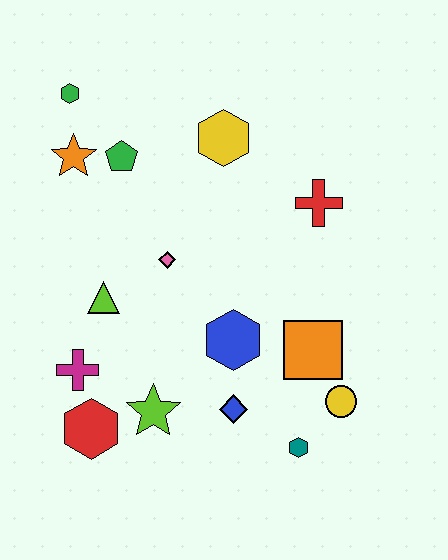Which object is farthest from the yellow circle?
The green hexagon is farthest from the yellow circle.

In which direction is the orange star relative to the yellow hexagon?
The orange star is to the left of the yellow hexagon.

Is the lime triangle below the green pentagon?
Yes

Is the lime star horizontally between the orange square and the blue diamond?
No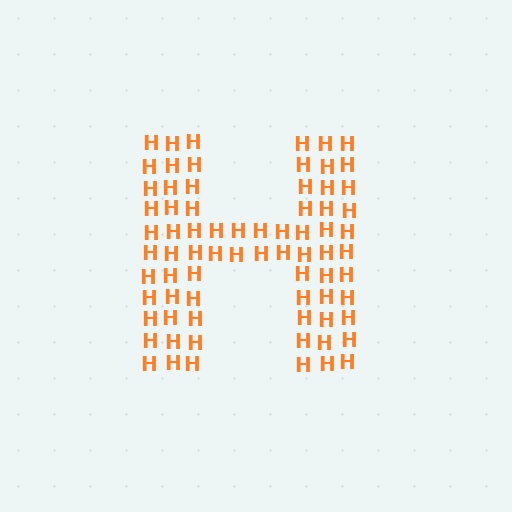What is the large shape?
The large shape is the letter H.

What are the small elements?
The small elements are letter H's.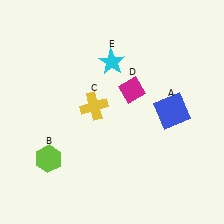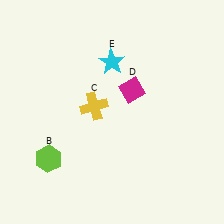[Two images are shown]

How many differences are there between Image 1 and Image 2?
There is 1 difference between the two images.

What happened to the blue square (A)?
The blue square (A) was removed in Image 2. It was in the top-right area of Image 1.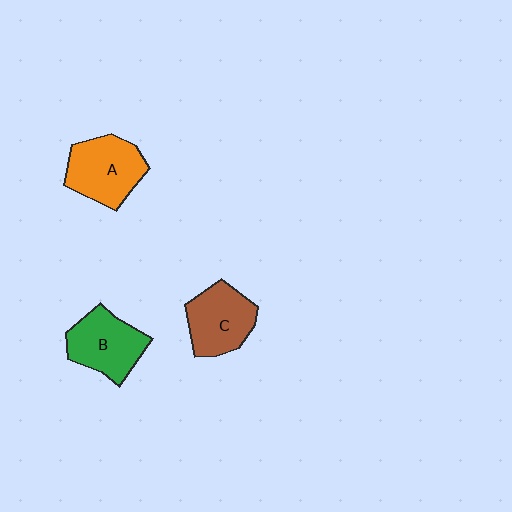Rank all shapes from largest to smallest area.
From largest to smallest: A (orange), B (green), C (brown).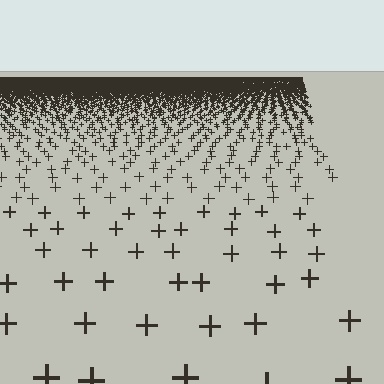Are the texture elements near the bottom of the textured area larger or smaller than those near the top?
Larger. Near the bottom, elements are closer to the viewer and appear at a bigger on-screen size.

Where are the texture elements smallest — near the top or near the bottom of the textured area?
Near the top.